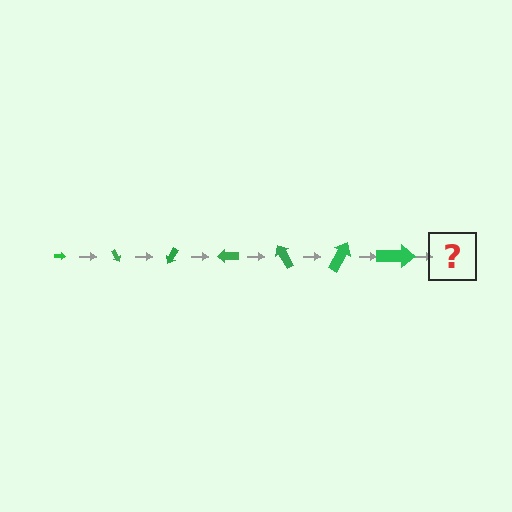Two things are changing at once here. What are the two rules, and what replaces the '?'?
The two rules are that the arrow grows larger each step and it rotates 60 degrees each step. The '?' should be an arrow, larger than the previous one and rotated 420 degrees from the start.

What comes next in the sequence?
The next element should be an arrow, larger than the previous one and rotated 420 degrees from the start.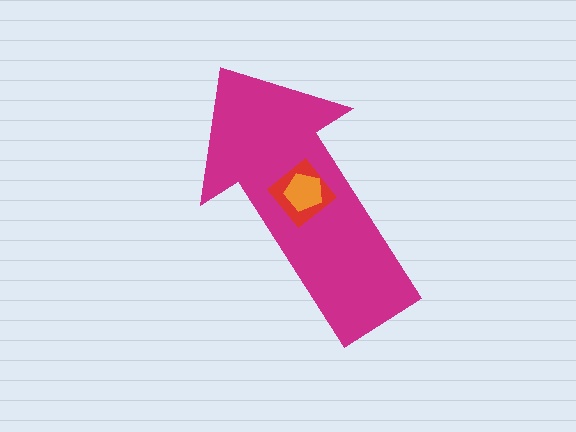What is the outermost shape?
The magenta arrow.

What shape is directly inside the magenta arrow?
The red diamond.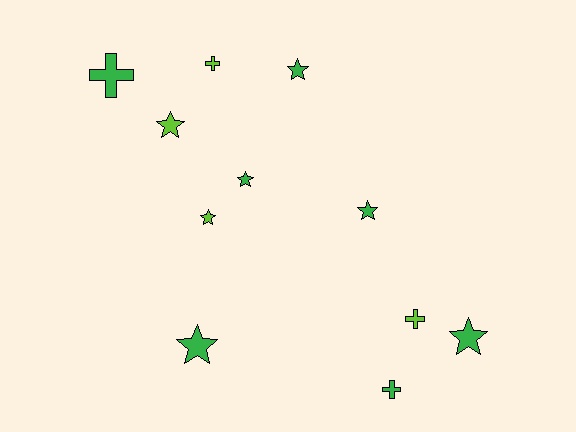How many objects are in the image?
There are 11 objects.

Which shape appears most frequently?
Star, with 7 objects.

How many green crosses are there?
There are 2 green crosses.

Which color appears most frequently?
Green, with 7 objects.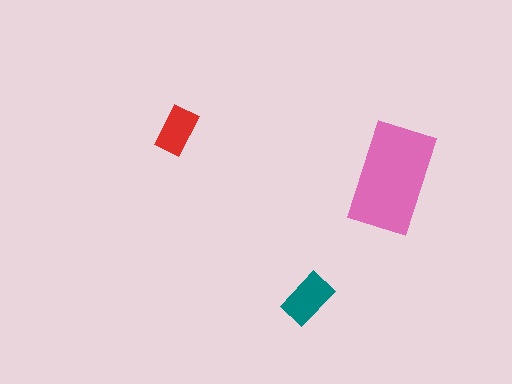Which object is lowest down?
The teal rectangle is bottommost.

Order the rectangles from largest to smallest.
the pink one, the teal one, the red one.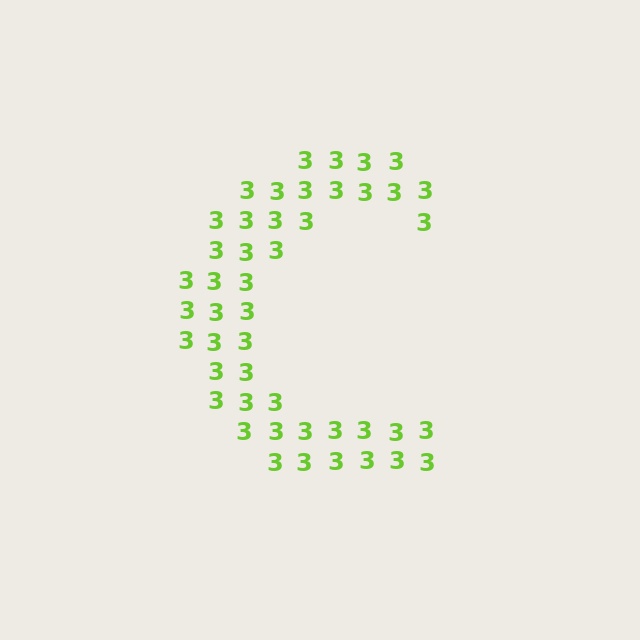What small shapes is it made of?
It is made of small digit 3's.